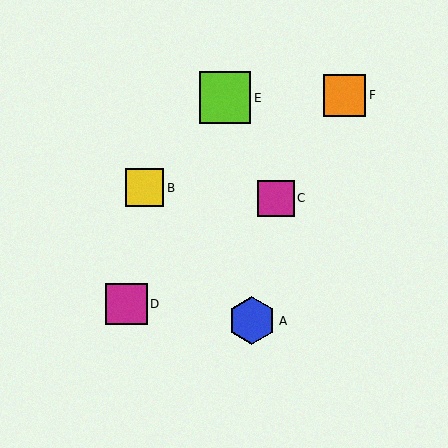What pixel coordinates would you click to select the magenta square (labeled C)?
Click at (276, 198) to select the magenta square C.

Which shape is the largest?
The lime square (labeled E) is the largest.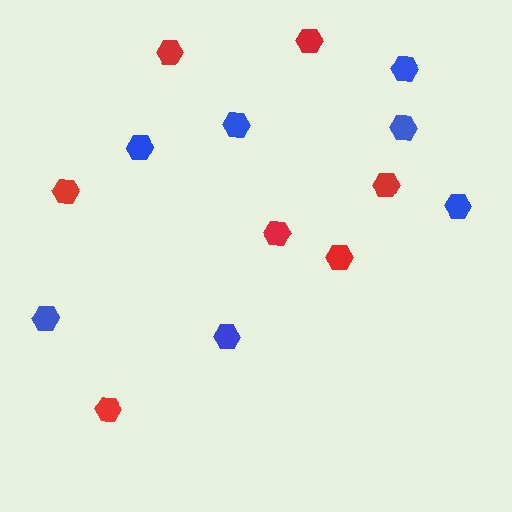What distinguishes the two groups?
There are 2 groups: one group of blue hexagons (7) and one group of red hexagons (7).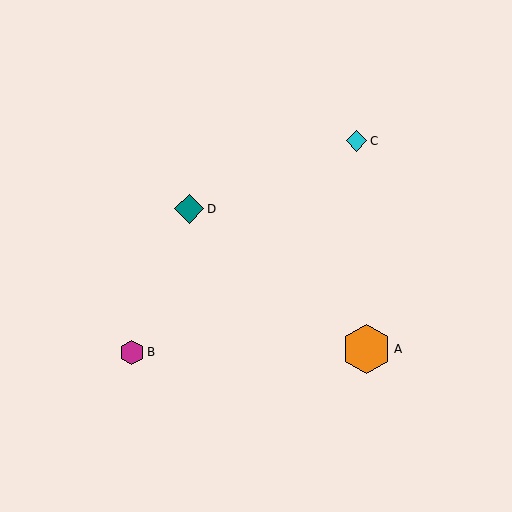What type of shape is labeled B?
Shape B is a magenta hexagon.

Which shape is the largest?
The orange hexagon (labeled A) is the largest.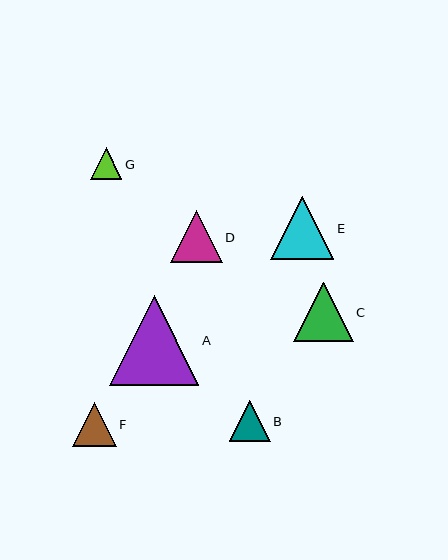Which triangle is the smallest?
Triangle G is the smallest with a size of approximately 32 pixels.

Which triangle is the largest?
Triangle A is the largest with a size of approximately 89 pixels.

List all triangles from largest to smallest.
From largest to smallest: A, E, C, D, F, B, G.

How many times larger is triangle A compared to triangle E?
Triangle A is approximately 1.4 times the size of triangle E.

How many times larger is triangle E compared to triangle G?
Triangle E is approximately 2.0 times the size of triangle G.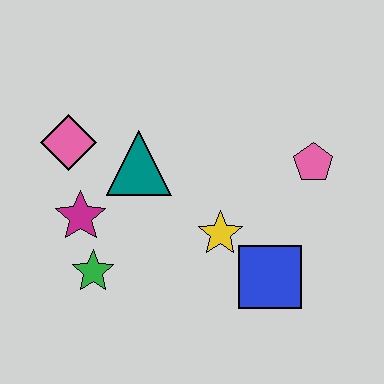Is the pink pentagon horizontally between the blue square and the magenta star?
No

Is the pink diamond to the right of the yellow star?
No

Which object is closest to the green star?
The magenta star is closest to the green star.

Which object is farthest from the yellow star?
The pink diamond is farthest from the yellow star.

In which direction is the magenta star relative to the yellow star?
The magenta star is to the left of the yellow star.